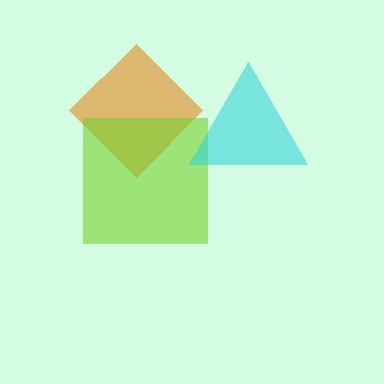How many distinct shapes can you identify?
There are 3 distinct shapes: an orange diamond, a lime square, a cyan triangle.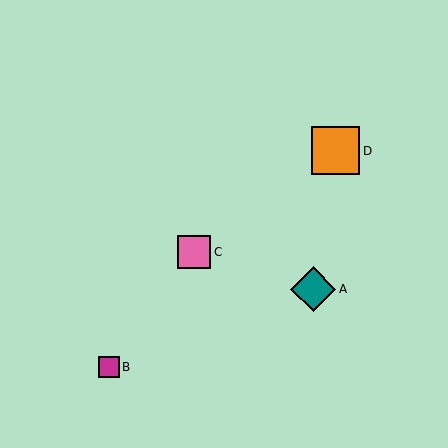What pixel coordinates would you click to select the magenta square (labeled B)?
Click at (109, 367) to select the magenta square B.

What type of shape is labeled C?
Shape C is a pink square.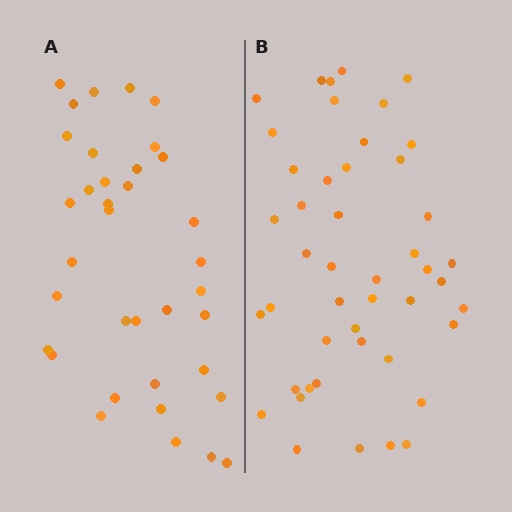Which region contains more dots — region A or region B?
Region B (the right region) has more dots.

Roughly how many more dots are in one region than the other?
Region B has roughly 10 or so more dots than region A.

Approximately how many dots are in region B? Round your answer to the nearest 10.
About 50 dots. (The exact count is 46, which rounds to 50.)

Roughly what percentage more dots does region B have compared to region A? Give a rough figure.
About 30% more.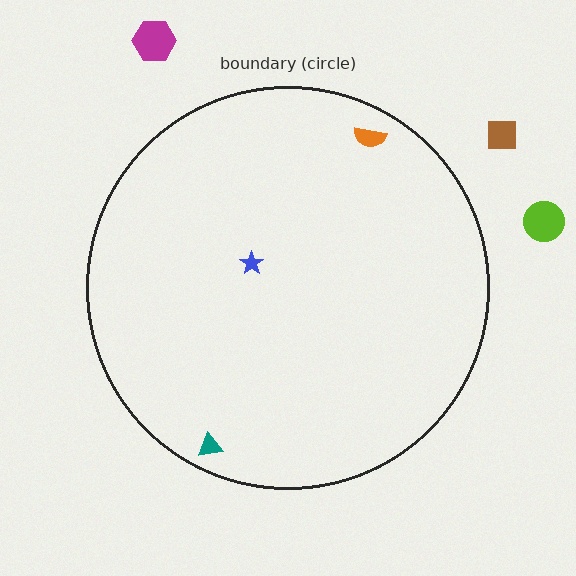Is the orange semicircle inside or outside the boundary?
Inside.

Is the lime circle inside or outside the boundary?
Outside.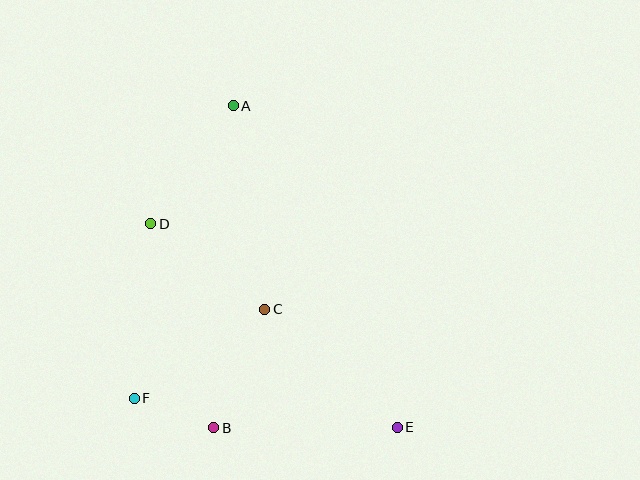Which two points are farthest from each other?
Points A and E are farthest from each other.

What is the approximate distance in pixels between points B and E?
The distance between B and E is approximately 184 pixels.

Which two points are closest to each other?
Points B and F are closest to each other.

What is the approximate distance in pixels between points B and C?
The distance between B and C is approximately 129 pixels.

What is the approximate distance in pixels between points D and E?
The distance between D and E is approximately 320 pixels.